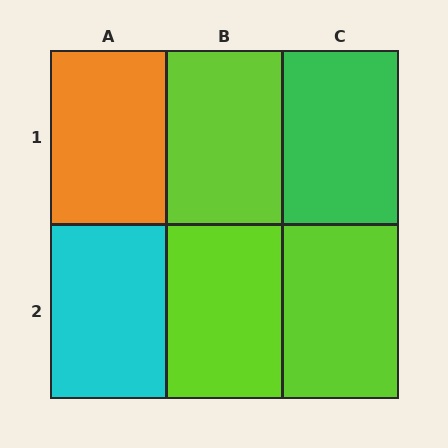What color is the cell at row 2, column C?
Lime.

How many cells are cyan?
1 cell is cyan.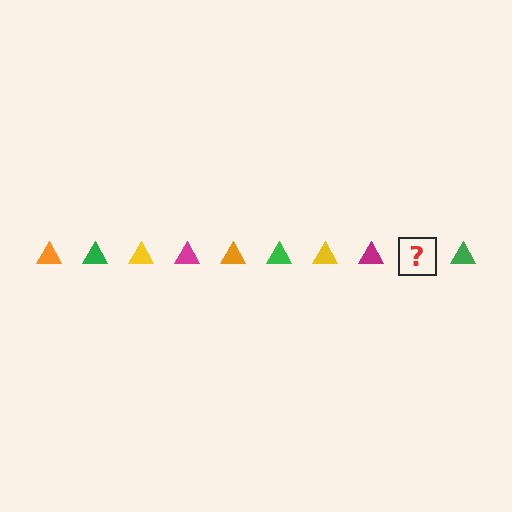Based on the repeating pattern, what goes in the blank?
The blank should be an orange triangle.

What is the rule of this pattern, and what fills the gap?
The rule is that the pattern cycles through orange, green, yellow, magenta triangles. The gap should be filled with an orange triangle.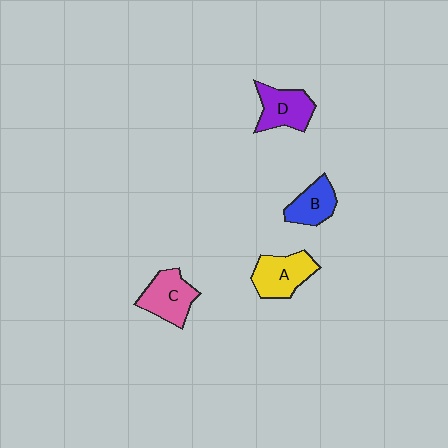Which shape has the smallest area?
Shape B (blue).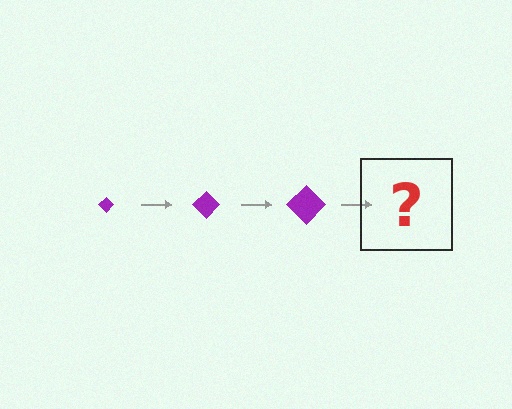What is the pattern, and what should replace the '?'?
The pattern is that the diamond gets progressively larger each step. The '?' should be a purple diamond, larger than the previous one.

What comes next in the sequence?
The next element should be a purple diamond, larger than the previous one.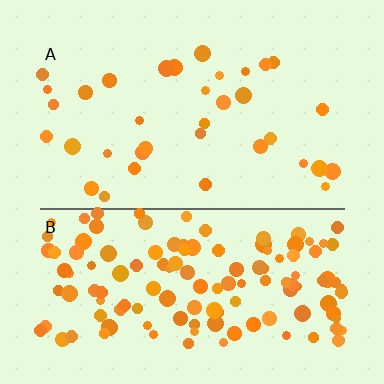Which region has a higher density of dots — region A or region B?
B (the bottom).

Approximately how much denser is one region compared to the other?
Approximately 3.6× — region B over region A.